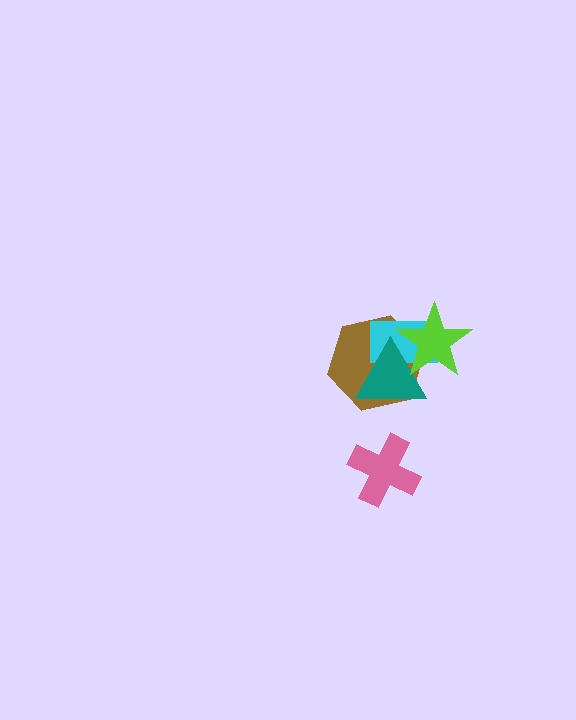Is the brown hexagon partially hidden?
Yes, it is partially covered by another shape.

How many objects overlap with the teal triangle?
3 objects overlap with the teal triangle.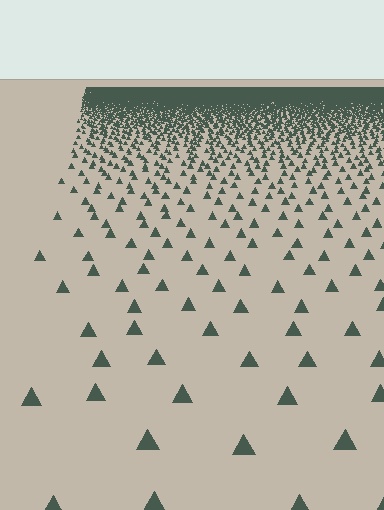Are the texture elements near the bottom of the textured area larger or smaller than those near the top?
Larger. Near the bottom, elements are closer to the viewer and appear at a bigger on-screen size.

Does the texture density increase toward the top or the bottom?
Density increases toward the top.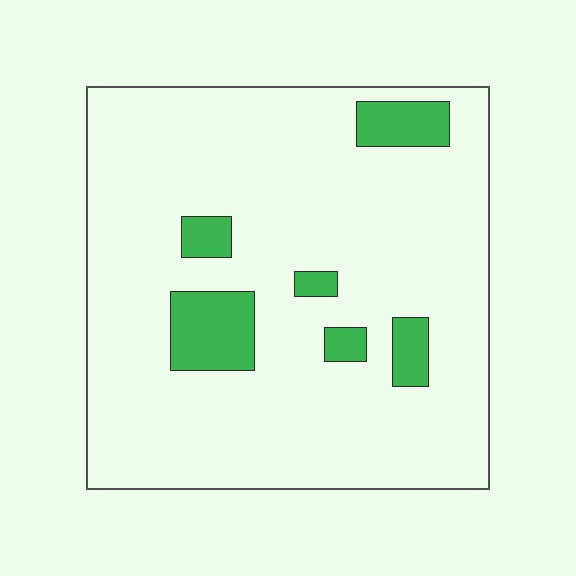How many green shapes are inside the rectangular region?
6.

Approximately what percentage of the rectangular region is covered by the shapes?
Approximately 10%.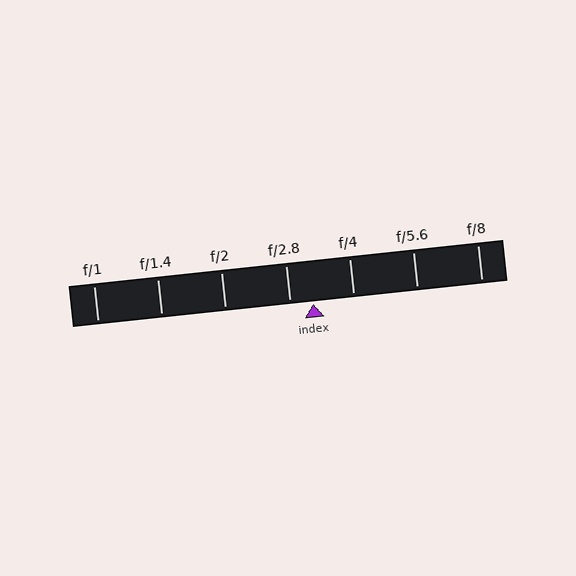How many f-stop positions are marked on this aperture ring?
There are 7 f-stop positions marked.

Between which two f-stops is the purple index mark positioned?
The index mark is between f/2.8 and f/4.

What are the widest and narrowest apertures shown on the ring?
The widest aperture shown is f/1 and the narrowest is f/8.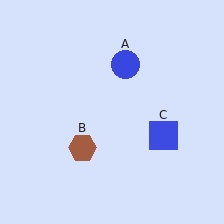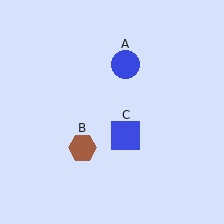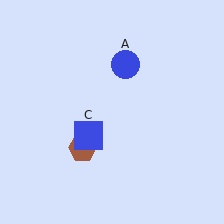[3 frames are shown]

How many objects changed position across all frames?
1 object changed position: blue square (object C).